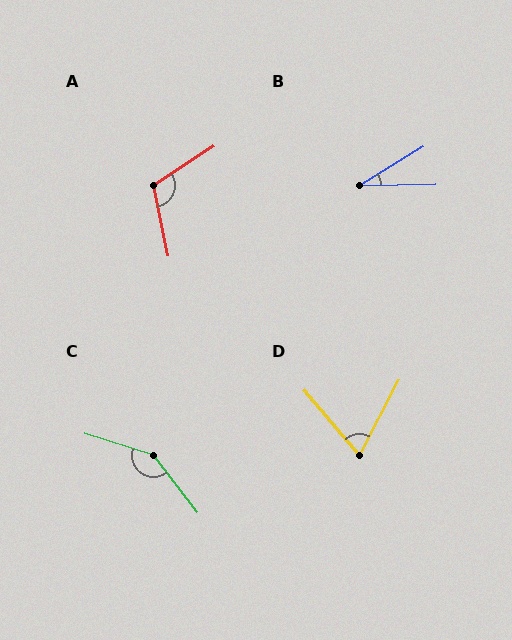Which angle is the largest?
C, at approximately 144 degrees.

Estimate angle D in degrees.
Approximately 68 degrees.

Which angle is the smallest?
B, at approximately 31 degrees.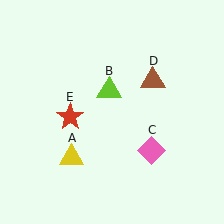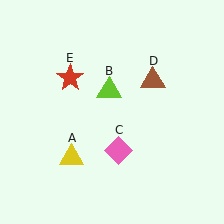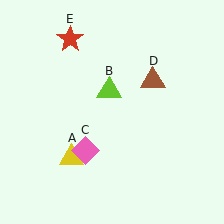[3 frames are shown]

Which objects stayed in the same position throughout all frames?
Yellow triangle (object A) and lime triangle (object B) and brown triangle (object D) remained stationary.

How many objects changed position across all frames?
2 objects changed position: pink diamond (object C), red star (object E).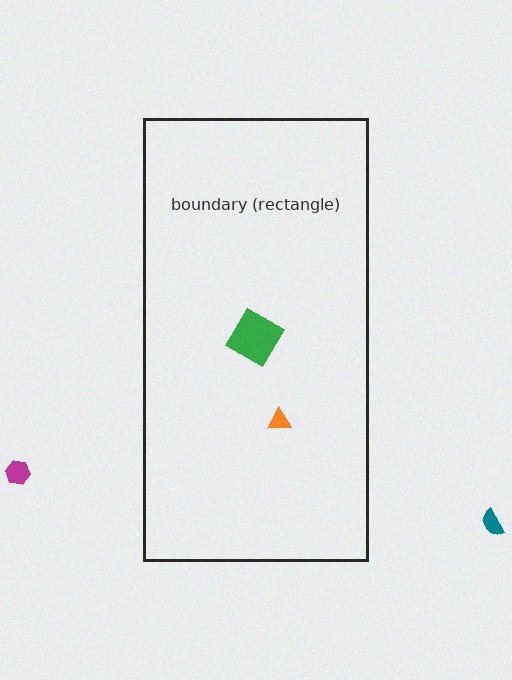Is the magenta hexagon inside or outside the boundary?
Outside.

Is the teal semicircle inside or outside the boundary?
Outside.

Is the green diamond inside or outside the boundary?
Inside.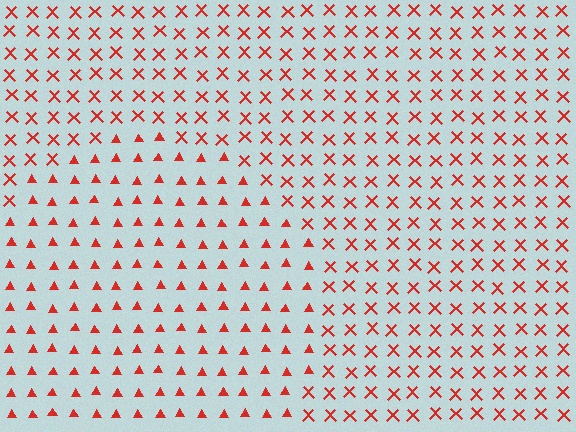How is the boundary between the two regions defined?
The boundary is defined by a change in element shape: triangles inside vs. X marks outside. All elements share the same color and spacing.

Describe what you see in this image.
The image is filled with small red elements arranged in a uniform grid. A circle-shaped region contains triangles, while the surrounding area contains X marks. The boundary is defined purely by the change in element shape.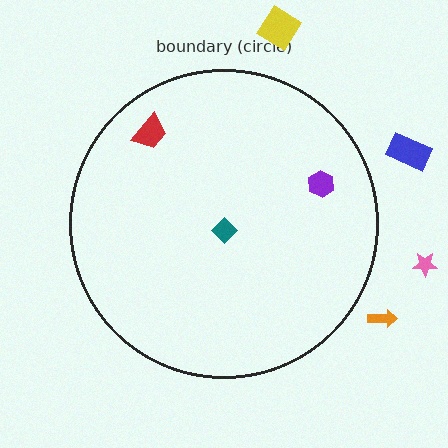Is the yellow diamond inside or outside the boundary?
Outside.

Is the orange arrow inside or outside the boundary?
Outside.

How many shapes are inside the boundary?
3 inside, 4 outside.